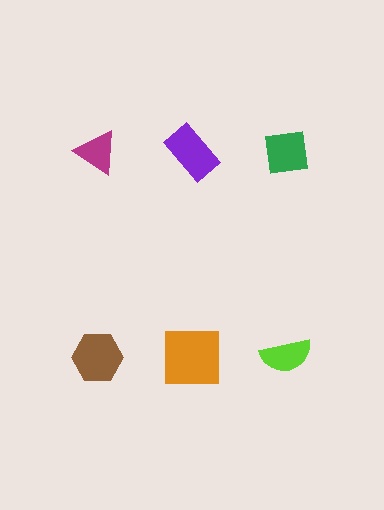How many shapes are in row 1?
3 shapes.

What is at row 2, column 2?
An orange square.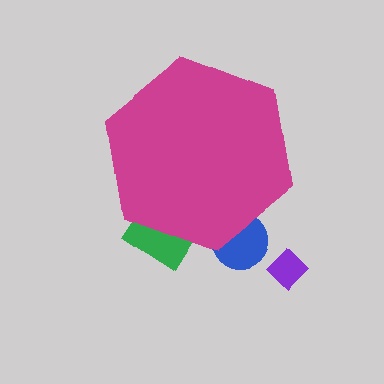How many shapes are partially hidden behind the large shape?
2 shapes are partially hidden.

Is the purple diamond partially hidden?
No, the purple diamond is fully visible.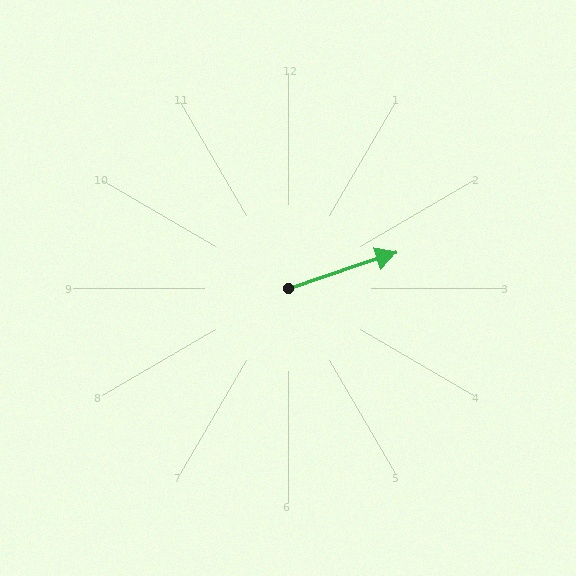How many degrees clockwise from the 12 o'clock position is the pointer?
Approximately 72 degrees.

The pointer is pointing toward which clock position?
Roughly 2 o'clock.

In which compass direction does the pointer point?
East.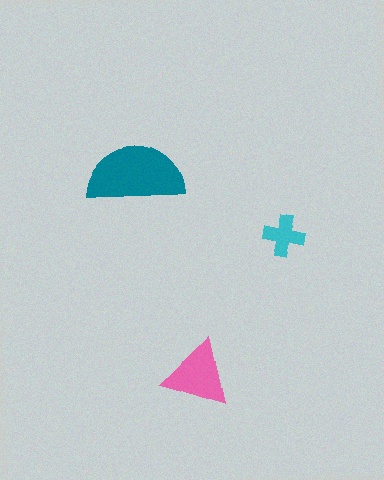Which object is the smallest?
The cyan cross.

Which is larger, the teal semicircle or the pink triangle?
The teal semicircle.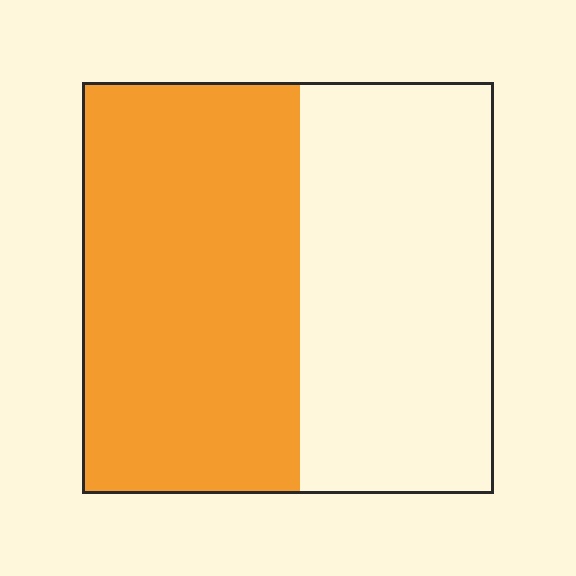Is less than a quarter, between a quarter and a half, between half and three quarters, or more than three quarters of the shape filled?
Between half and three quarters.